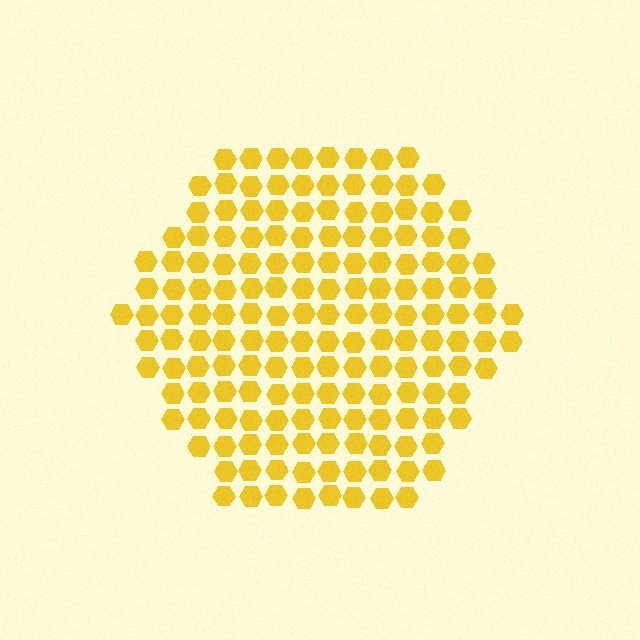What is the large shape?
The large shape is a hexagon.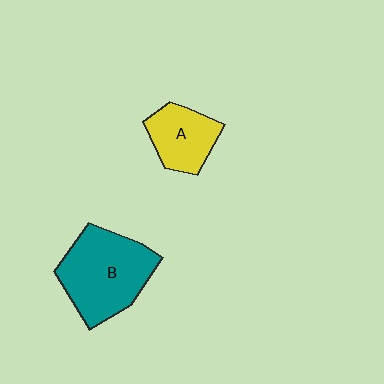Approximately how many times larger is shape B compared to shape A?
Approximately 1.8 times.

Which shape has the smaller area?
Shape A (yellow).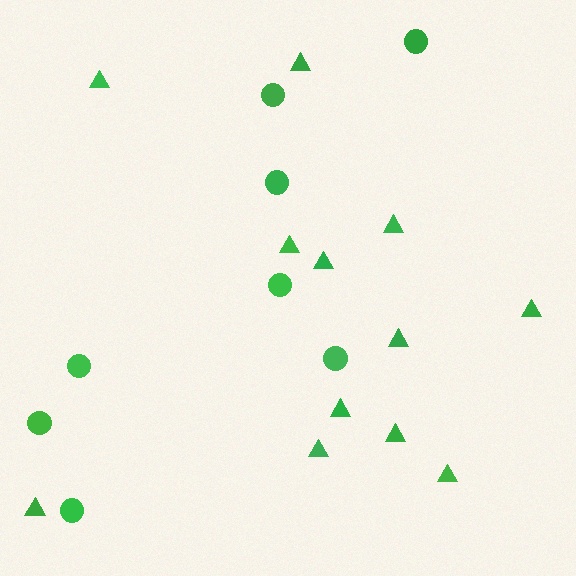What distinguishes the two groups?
There are 2 groups: one group of triangles (12) and one group of circles (8).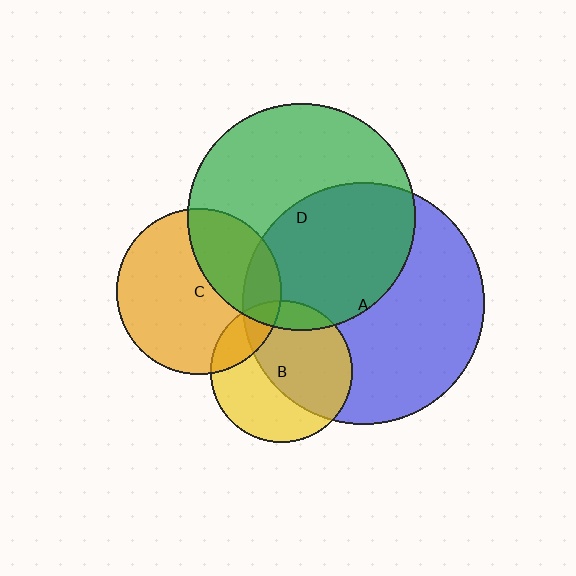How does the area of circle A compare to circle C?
Approximately 2.1 times.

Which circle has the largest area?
Circle A (blue).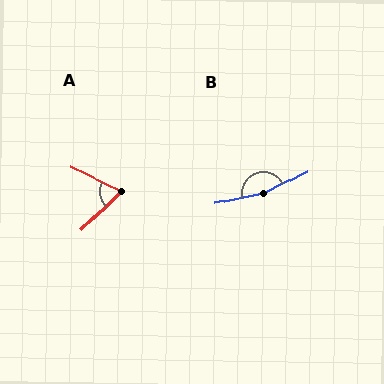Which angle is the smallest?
A, at approximately 70 degrees.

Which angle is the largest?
B, at approximately 166 degrees.